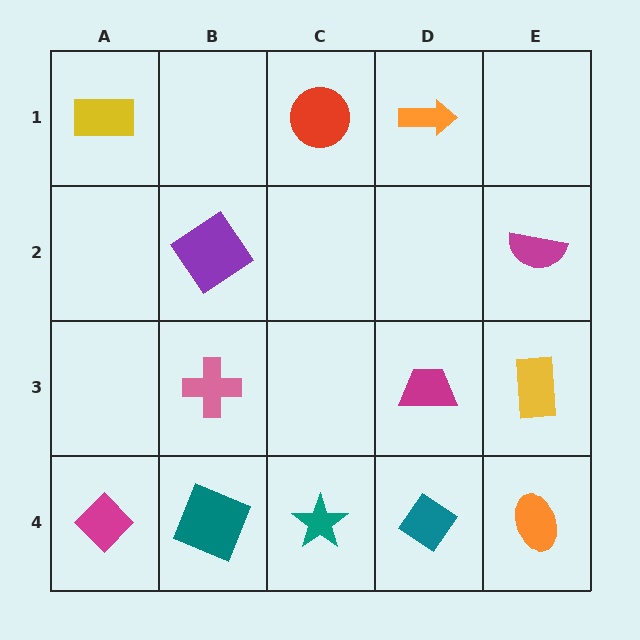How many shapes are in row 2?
2 shapes.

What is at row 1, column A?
A yellow rectangle.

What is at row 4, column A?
A magenta diamond.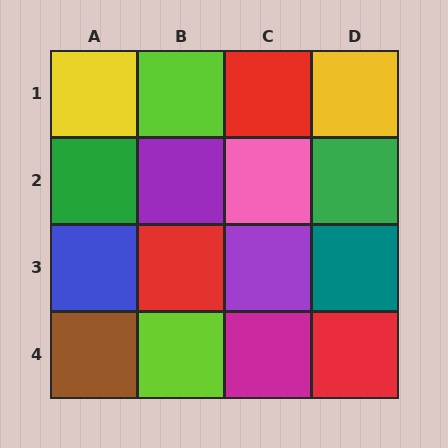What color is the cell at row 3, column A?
Blue.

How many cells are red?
3 cells are red.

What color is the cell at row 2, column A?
Green.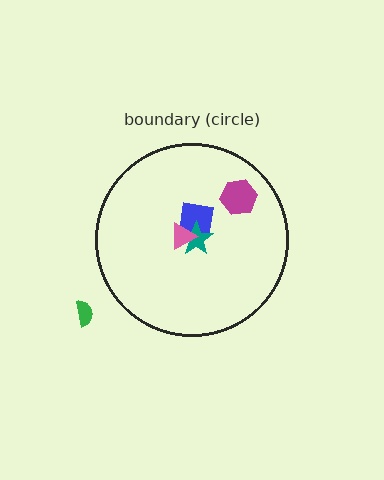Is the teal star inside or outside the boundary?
Inside.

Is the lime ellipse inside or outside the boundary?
Inside.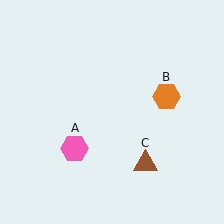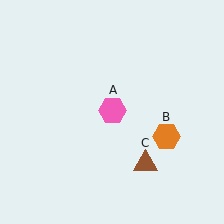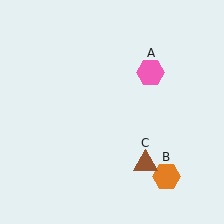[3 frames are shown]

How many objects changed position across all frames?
2 objects changed position: pink hexagon (object A), orange hexagon (object B).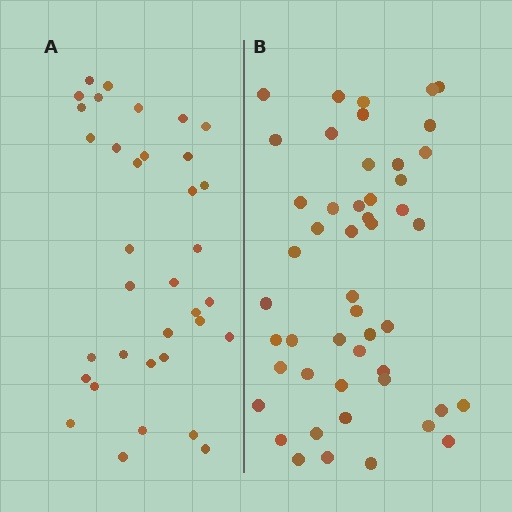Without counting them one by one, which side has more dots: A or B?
Region B (the right region) has more dots.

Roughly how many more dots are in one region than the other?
Region B has approximately 15 more dots than region A.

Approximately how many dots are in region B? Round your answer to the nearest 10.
About 50 dots. (The exact count is 49, which rounds to 50.)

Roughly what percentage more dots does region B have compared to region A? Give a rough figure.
About 40% more.